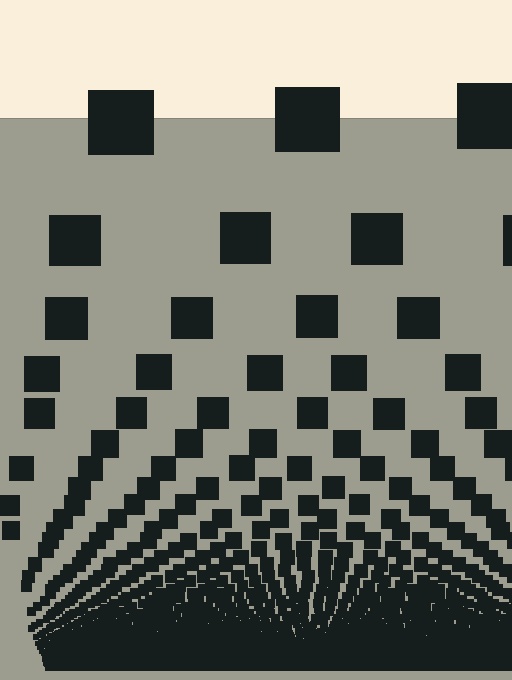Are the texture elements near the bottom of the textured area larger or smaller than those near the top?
Smaller. The gradient is inverted — elements near the bottom are smaller and denser.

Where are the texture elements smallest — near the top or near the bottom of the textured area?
Near the bottom.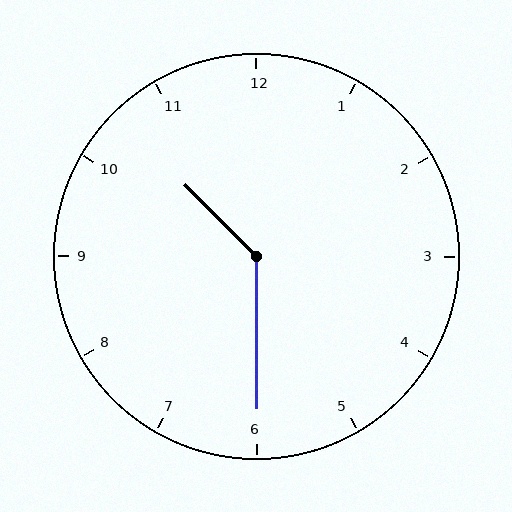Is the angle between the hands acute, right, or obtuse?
It is obtuse.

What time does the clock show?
10:30.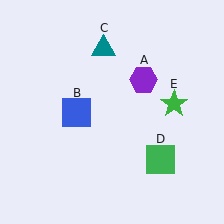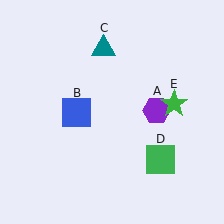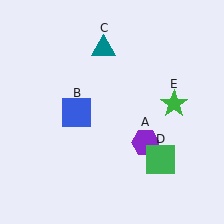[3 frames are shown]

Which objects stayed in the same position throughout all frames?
Blue square (object B) and teal triangle (object C) and green square (object D) and green star (object E) remained stationary.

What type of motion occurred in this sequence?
The purple hexagon (object A) rotated clockwise around the center of the scene.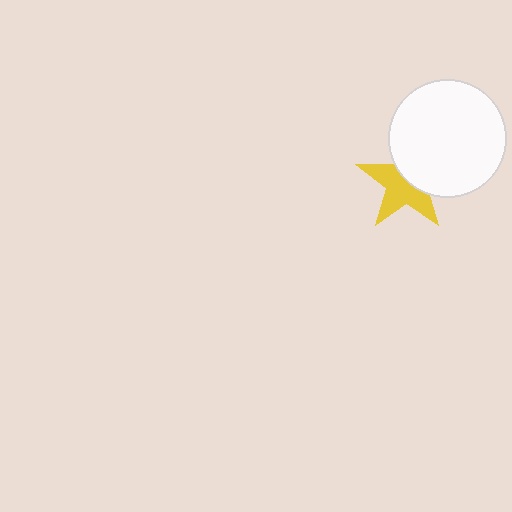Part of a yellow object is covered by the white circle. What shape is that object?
It is a star.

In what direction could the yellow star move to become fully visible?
The yellow star could move toward the lower-left. That would shift it out from behind the white circle entirely.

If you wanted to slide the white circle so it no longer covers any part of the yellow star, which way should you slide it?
Slide it toward the upper-right — that is the most direct way to separate the two shapes.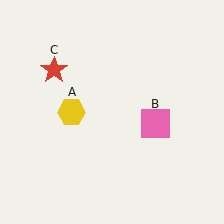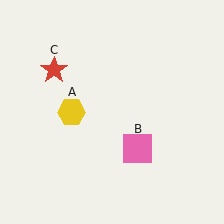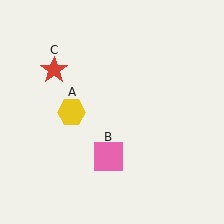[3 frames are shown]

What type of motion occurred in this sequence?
The pink square (object B) rotated clockwise around the center of the scene.